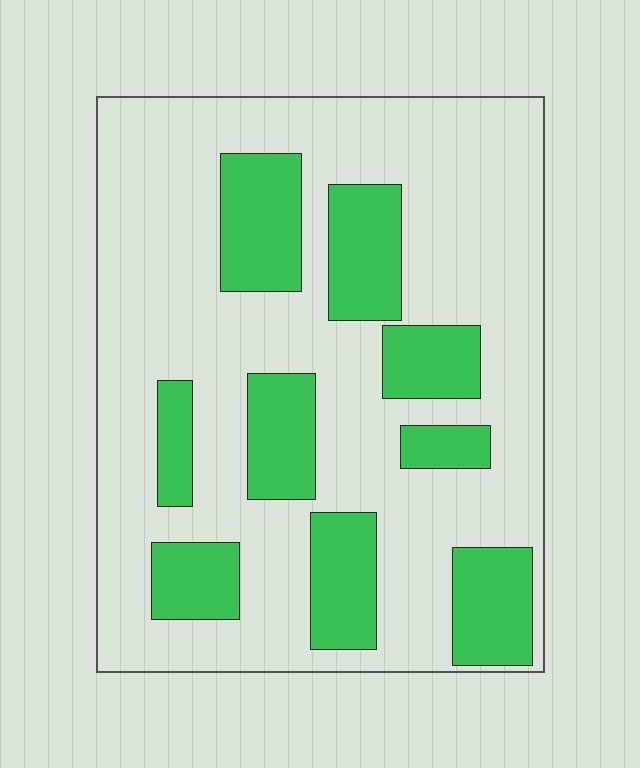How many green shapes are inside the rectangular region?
9.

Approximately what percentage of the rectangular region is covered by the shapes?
Approximately 30%.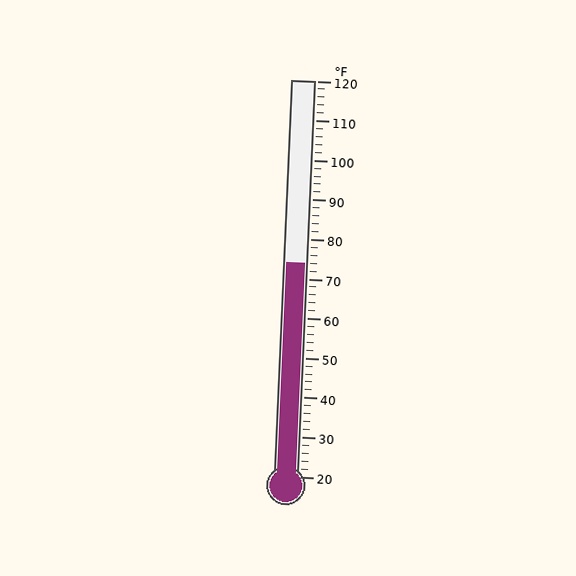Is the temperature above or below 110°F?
The temperature is below 110°F.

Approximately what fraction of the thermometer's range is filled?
The thermometer is filled to approximately 55% of its range.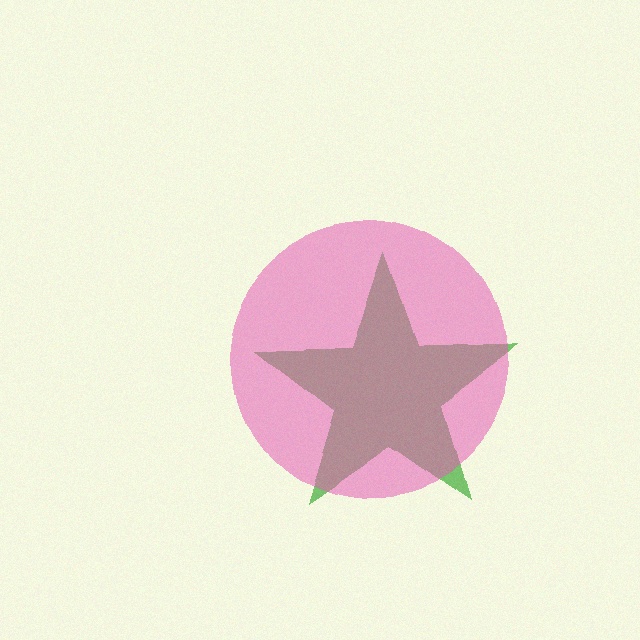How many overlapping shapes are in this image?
There are 2 overlapping shapes in the image.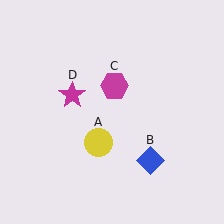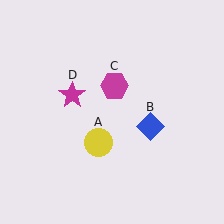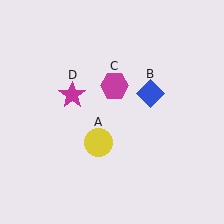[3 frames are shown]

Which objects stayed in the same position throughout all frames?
Yellow circle (object A) and magenta hexagon (object C) and magenta star (object D) remained stationary.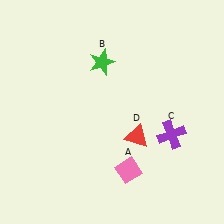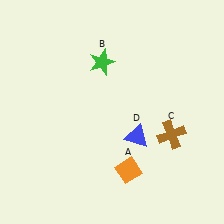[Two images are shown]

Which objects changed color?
A changed from pink to orange. C changed from purple to brown. D changed from red to blue.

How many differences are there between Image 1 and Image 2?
There are 3 differences between the two images.